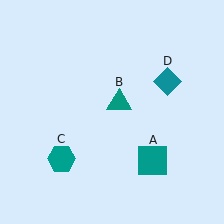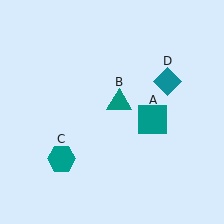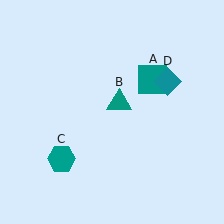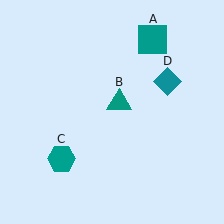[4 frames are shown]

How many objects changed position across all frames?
1 object changed position: teal square (object A).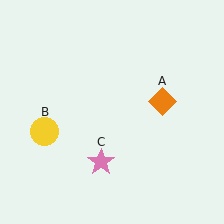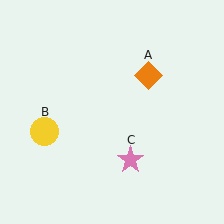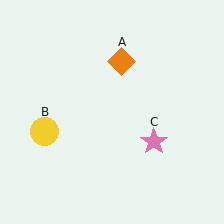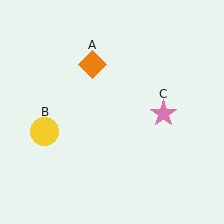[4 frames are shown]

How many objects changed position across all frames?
2 objects changed position: orange diamond (object A), pink star (object C).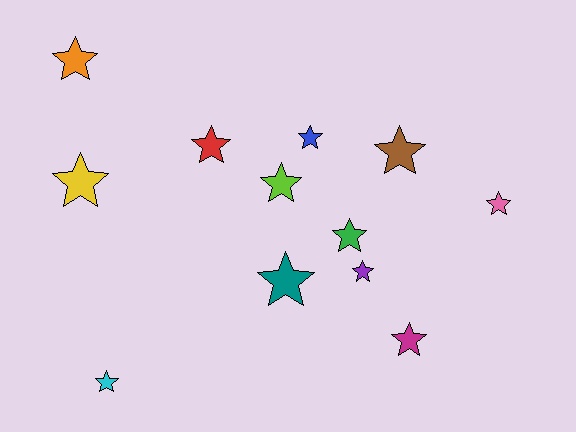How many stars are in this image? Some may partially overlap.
There are 12 stars.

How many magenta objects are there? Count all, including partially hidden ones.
There is 1 magenta object.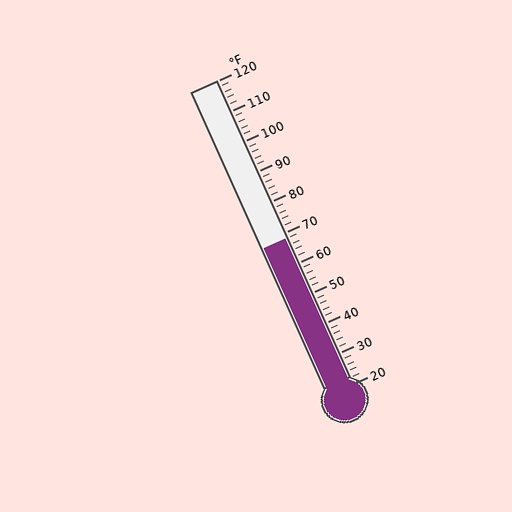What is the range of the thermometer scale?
The thermometer scale ranges from 20°F to 120°F.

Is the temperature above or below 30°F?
The temperature is above 30°F.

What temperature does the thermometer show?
The thermometer shows approximately 68°F.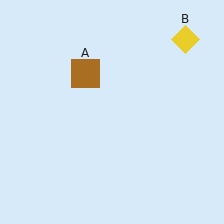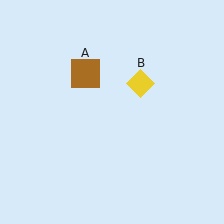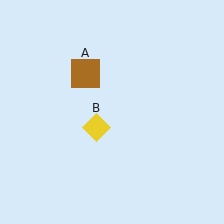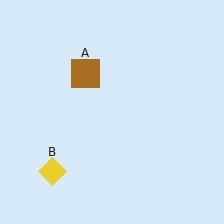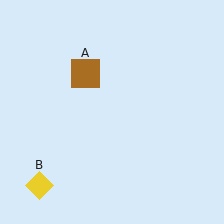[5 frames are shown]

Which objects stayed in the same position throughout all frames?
Brown square (object A) remained stationary.